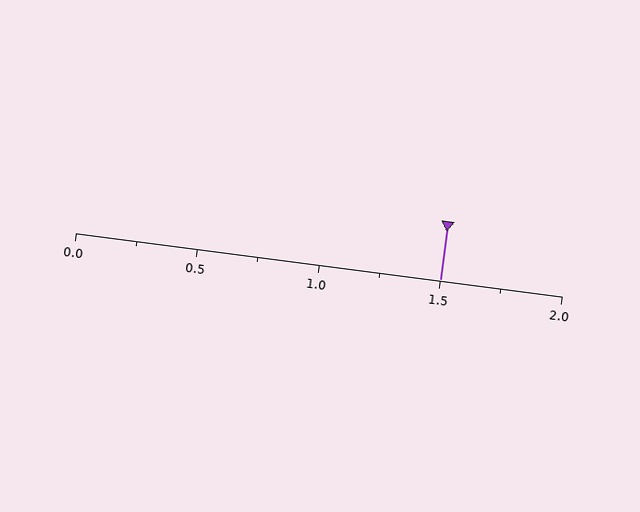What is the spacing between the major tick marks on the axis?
The major ticks are spaced 0.5 apart.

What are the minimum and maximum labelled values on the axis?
The axis runs from 0.0 to 2.0.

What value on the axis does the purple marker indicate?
The marker indicates approximately 1.5.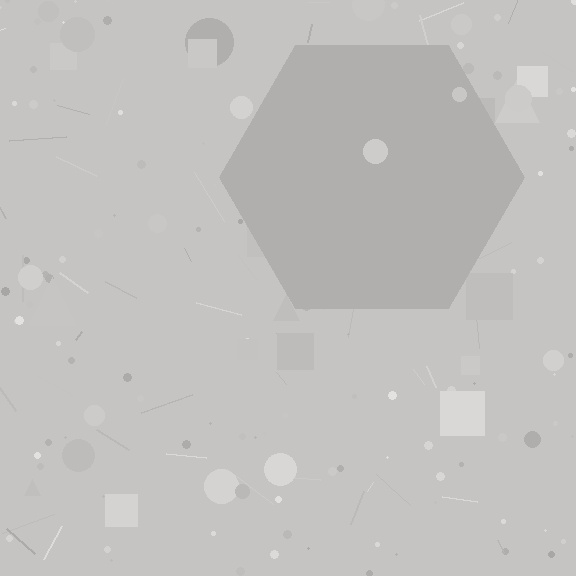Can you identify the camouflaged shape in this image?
The camouflaged shape is a hexagon.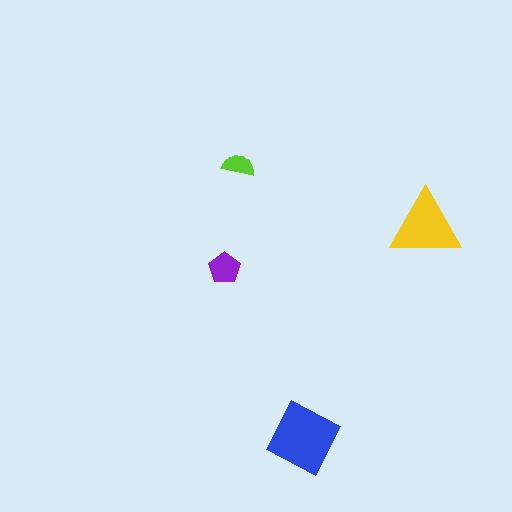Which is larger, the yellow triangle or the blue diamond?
The blue diamond.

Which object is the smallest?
The lime semicircle.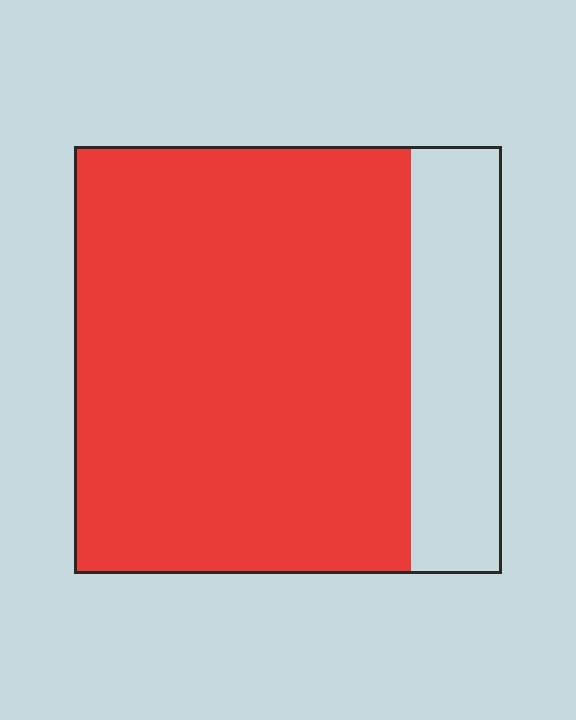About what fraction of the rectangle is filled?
About four fifths (4/5).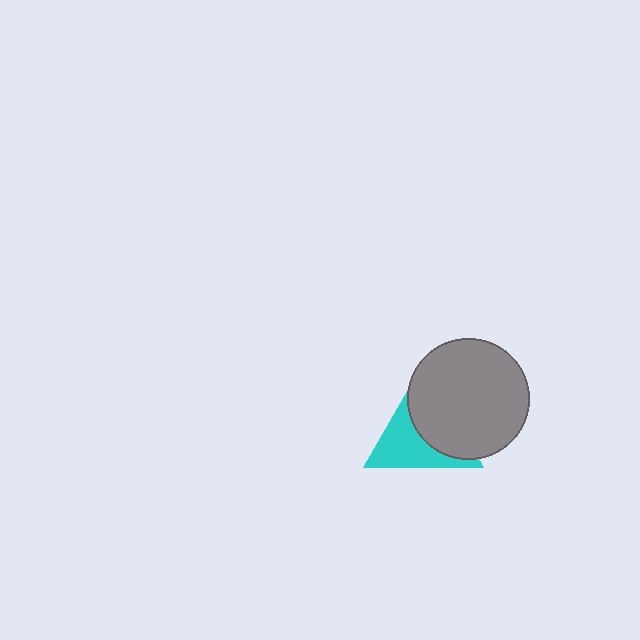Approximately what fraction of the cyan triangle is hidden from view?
Roughly 52% of the cyan triangle is hidden behind the gray circle.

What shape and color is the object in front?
The object in front is a gray circle.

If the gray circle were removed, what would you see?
You would see the complete cyan triangle.